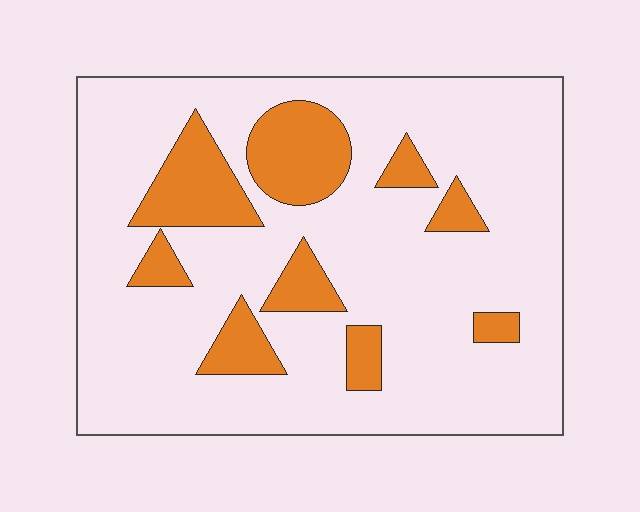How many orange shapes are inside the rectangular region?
9.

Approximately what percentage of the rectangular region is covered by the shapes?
Approximately 20%.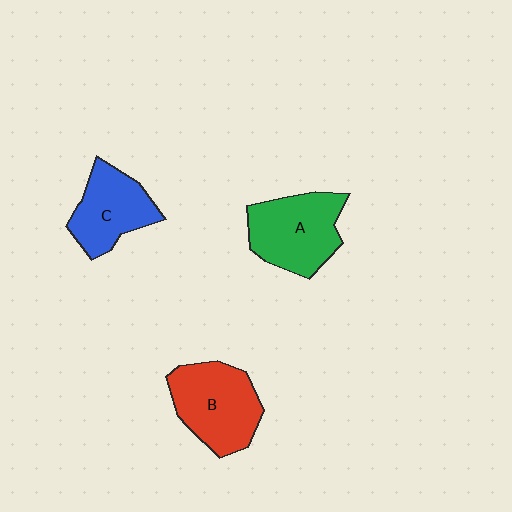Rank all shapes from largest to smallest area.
From largest to smallest: B (red), A (green), C (blue).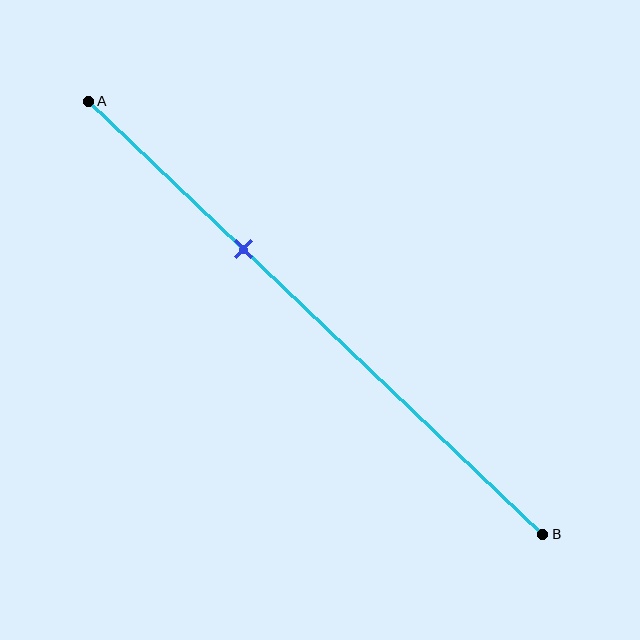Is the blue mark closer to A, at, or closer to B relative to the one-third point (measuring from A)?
The blue mark is approximately at the one-third point of segment AB.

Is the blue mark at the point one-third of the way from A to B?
Yes, the mark is approximately at the one-third point.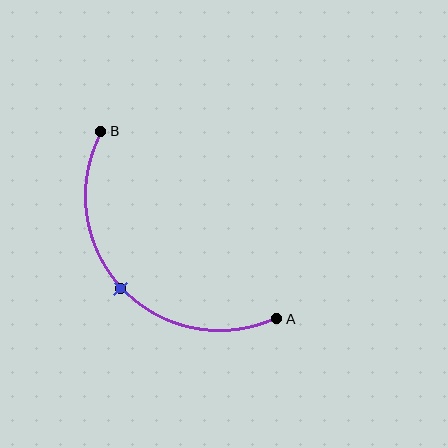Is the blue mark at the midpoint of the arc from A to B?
Yes. The blue mark lies on the arc at equal arc-length from both A and B — it is the arc midpoint.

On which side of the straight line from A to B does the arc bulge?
The arc bulges below and to the left of the straight line connecting A and B.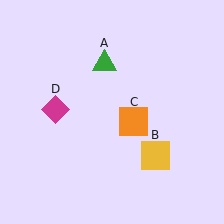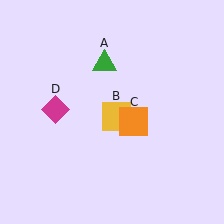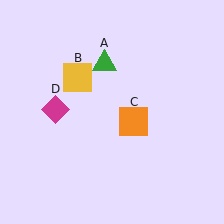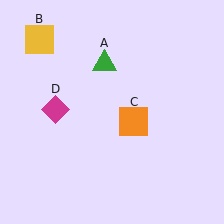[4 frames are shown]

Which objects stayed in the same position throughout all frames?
Green triangle (object A) and orange square (object C) and magenta diamond (object D) remained stationary.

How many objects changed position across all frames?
1 object changed position: yellow square (object B).